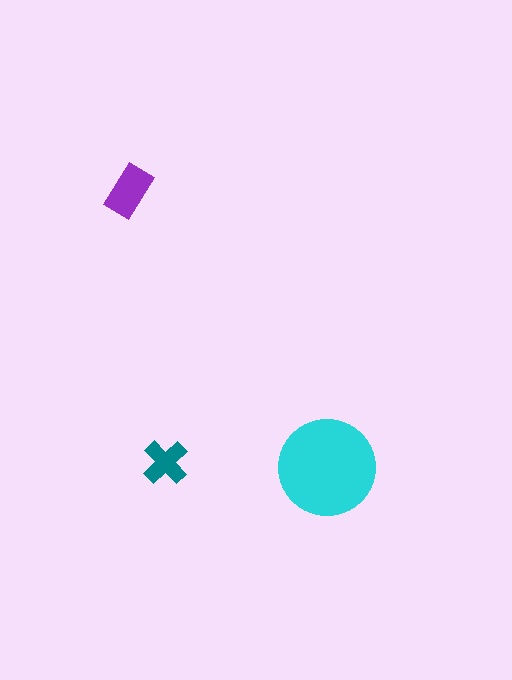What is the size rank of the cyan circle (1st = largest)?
1st.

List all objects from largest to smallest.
The cyan circle, the purple rectangle, the teal cross.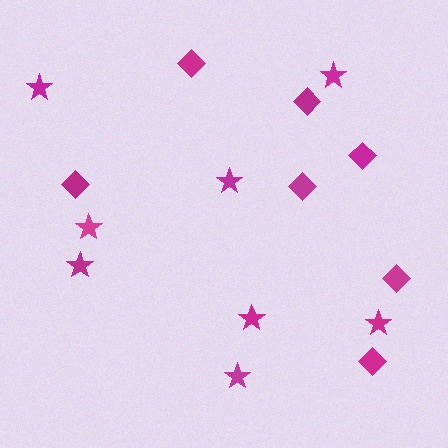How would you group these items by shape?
There are 2 groups: one group of diamonds (7) and one group of stars (8).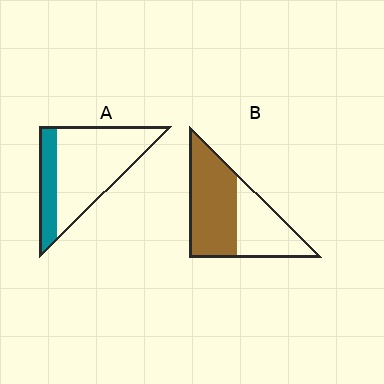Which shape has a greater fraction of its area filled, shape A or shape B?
Shape B.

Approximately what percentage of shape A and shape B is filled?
A is approximately 25% and B is approximately 60%.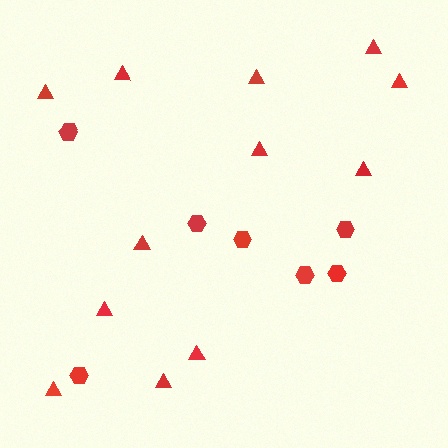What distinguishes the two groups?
There are 2 groups: one group of triangles (12) and one group of hexagons (7).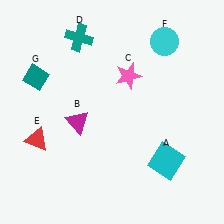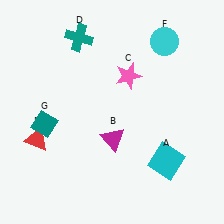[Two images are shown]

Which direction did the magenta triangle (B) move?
The magenta triangle (B) moved right.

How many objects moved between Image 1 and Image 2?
2 objects moved between the two images.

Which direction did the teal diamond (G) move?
The teal diamond (G) moved down.